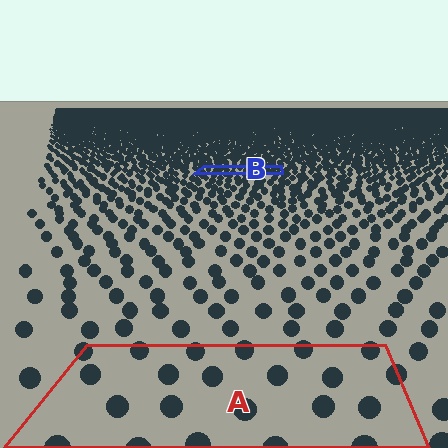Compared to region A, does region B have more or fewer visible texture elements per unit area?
Region B has more texture elements per unit area — they are packed more densely because it is farther away.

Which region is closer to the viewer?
Region A is closer. The texture elements there are larger and more spread out.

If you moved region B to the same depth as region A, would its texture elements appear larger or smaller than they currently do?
They would appear larger. At a closer depth, the same texture elements are projected at a bigger on-screen size.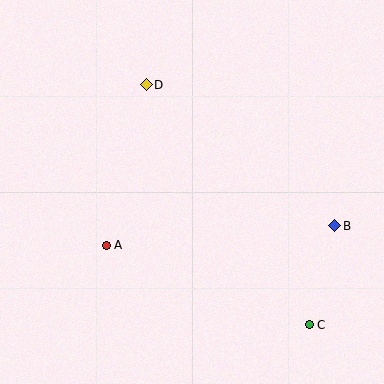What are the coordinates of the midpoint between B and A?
The midpoint between B and A is at (221, 235).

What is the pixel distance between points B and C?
The distance between B and C is 102 pixels.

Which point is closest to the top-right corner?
Point B is closest to the top-right corner.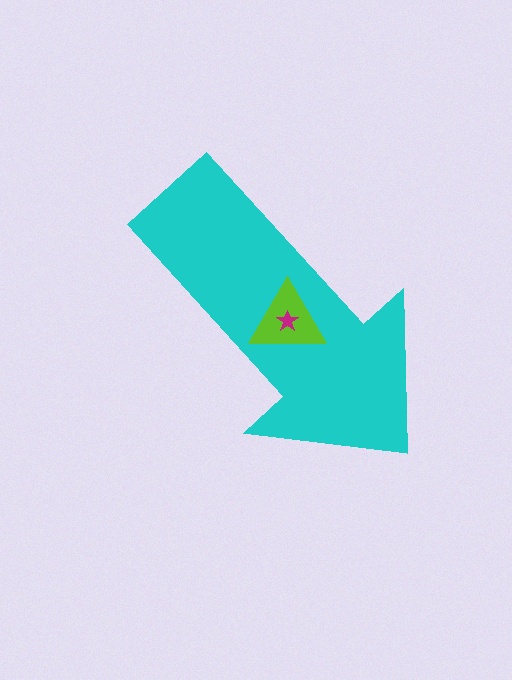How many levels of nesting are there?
3.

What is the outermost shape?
The cyan arrow.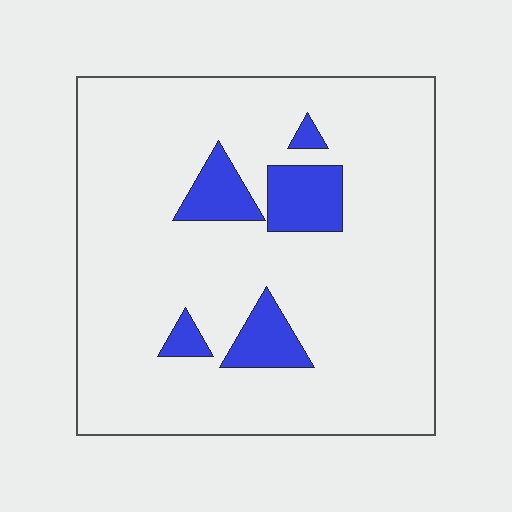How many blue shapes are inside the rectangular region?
5.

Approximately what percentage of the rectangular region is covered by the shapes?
Approximately 10%.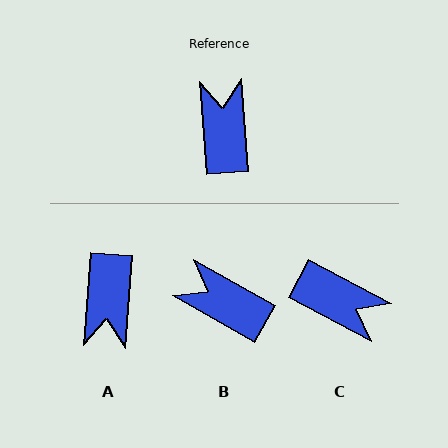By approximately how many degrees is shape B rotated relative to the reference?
Approximately 56 degrees counter-clockwise.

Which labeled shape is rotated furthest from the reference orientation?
A, about 172 degrees away.